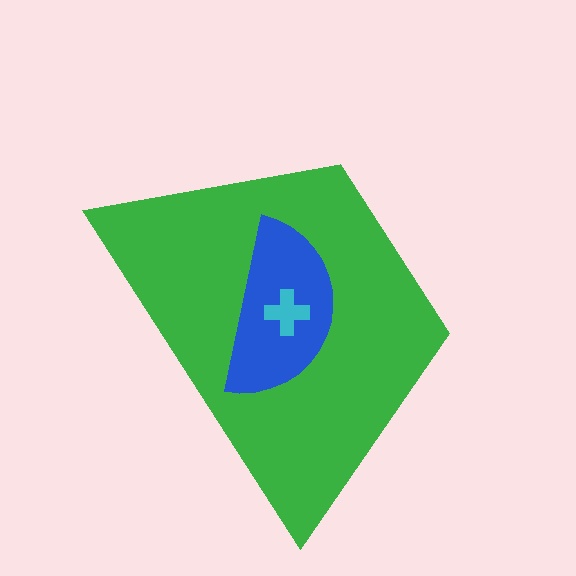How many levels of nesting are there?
3.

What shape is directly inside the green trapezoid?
The blue semicircle.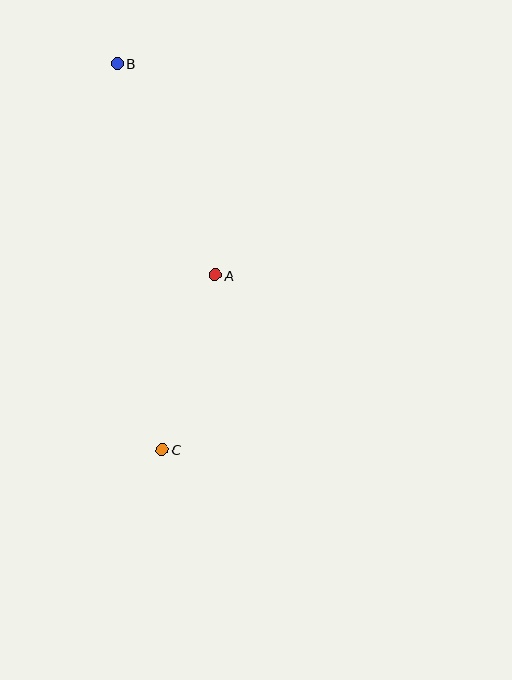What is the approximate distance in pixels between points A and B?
The distance between A and B is approximately 233 pixels.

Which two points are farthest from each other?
Points B and C are farthest from each other.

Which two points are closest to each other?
Points A and C are closest to each other.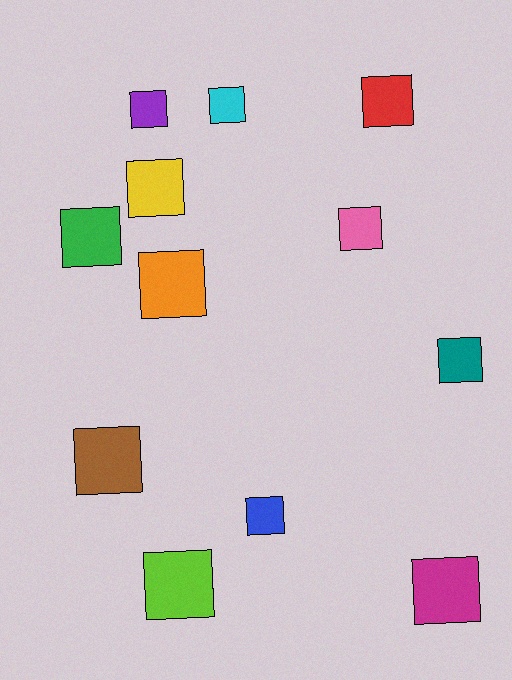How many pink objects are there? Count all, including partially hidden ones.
There is 1 pink object.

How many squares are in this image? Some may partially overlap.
There are 12 squares.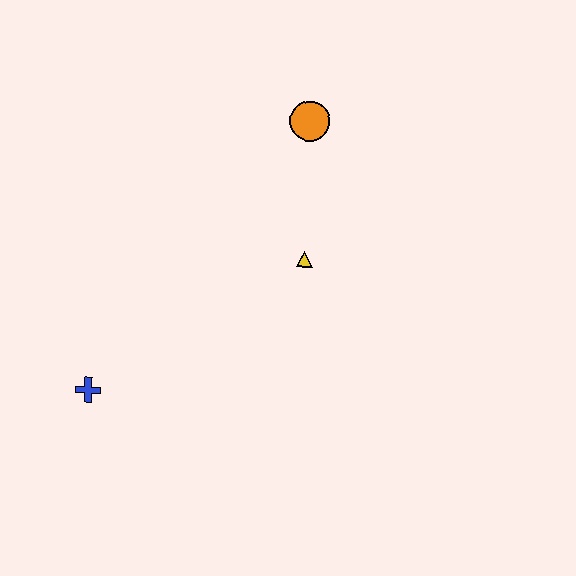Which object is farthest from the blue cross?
The orange circle is farthest from the blue cross.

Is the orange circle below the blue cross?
No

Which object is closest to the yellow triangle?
The orange circle is closest to the yellow triangle.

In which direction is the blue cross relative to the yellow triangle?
The blue cross is to the left of the yellow triangle.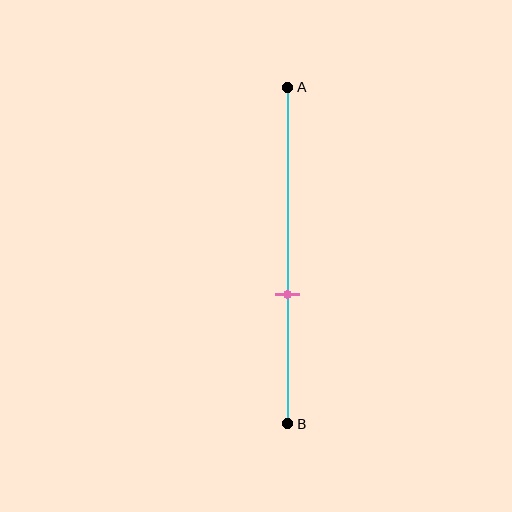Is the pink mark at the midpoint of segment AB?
No, the mark is at about 60% from A, not at the 50% midpoint.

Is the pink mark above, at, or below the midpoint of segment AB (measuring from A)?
The pink mark is below the midpoint of segment AB.